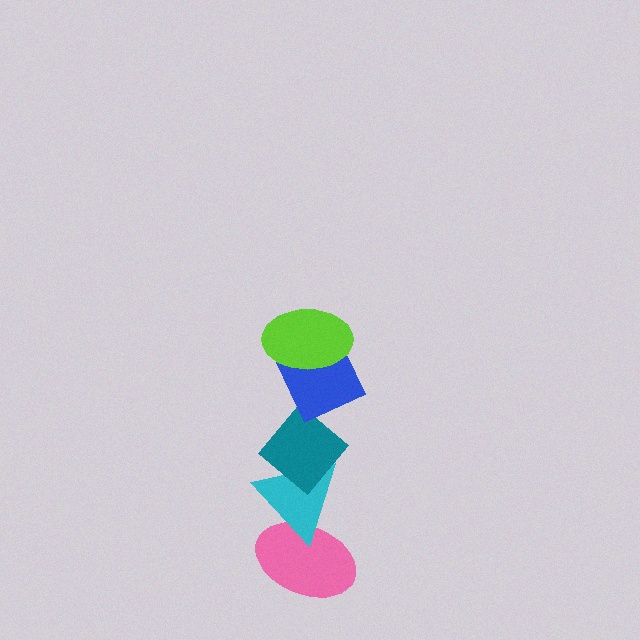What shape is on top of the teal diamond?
The blue diamond is on top of the teal diamond.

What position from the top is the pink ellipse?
The pink ellipse is 5th from the top.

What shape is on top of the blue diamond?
The lime ellipse is on top of the blue diamond.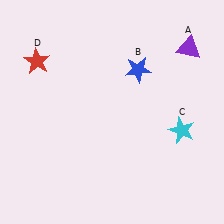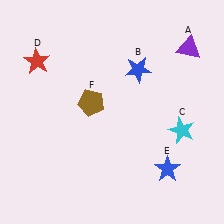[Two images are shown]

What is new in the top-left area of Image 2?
A brown pentagon (F) was added in the top-left area of Image 2.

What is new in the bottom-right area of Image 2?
A blue star (E) was added in the bottom-right area of Image 2.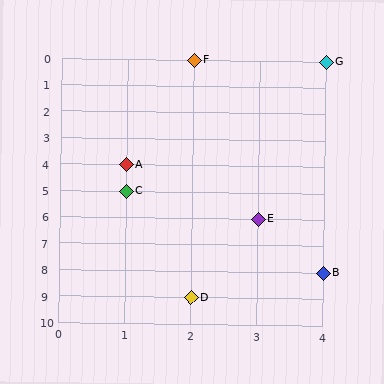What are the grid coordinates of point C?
Point C is at grid coordinates (1, 5).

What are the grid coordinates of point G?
Point G is at grid coordinates (4, 0).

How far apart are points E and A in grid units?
Points E and A are 2 columns and 2 rows apart (about 2.8 grid units diagonally).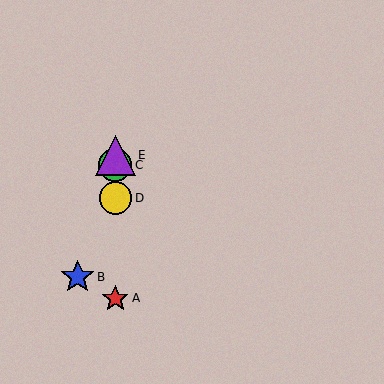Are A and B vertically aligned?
No, A is at x≈115 and B is at x≈78.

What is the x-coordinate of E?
Object E is at x≈115.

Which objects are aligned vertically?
Objects A, C, D, E are aligned vertically.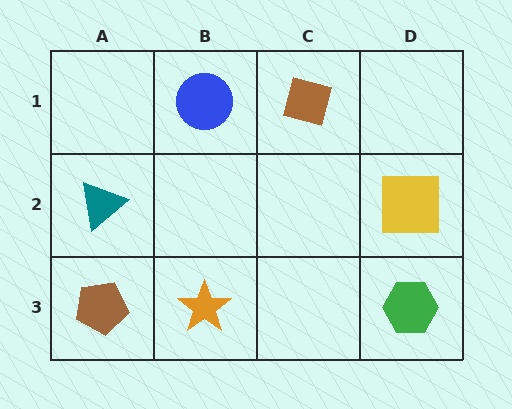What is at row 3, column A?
A brown pentagon.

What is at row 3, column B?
An orange star.